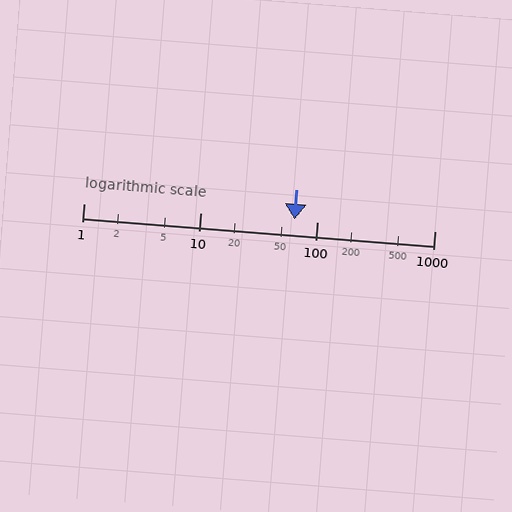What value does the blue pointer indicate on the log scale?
The pointer indicates approximately 63.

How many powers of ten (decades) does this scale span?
The scale spans 3 decades, from 1 to 1000.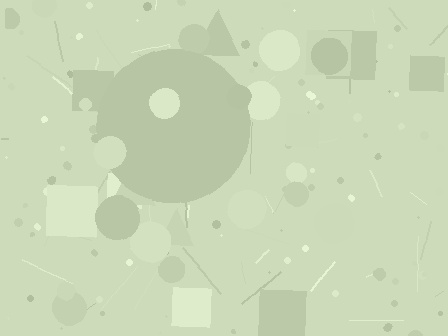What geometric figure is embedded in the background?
A circle is embedded in the background.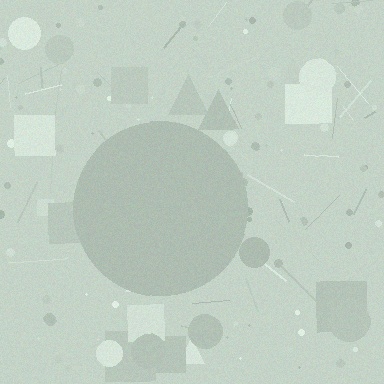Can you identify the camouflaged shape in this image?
The camouflaged shape is a circle.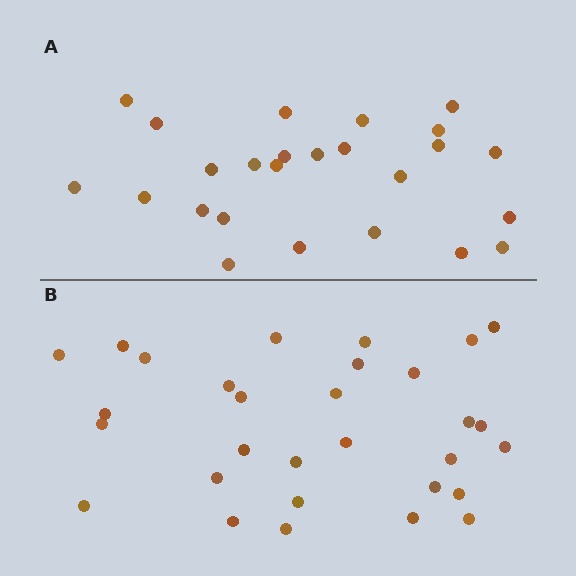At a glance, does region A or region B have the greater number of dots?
Region B (the bottom region) has more dots.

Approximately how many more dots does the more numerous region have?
Region B has about 5 more dots than region A.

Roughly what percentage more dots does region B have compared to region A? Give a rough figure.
About 20% more.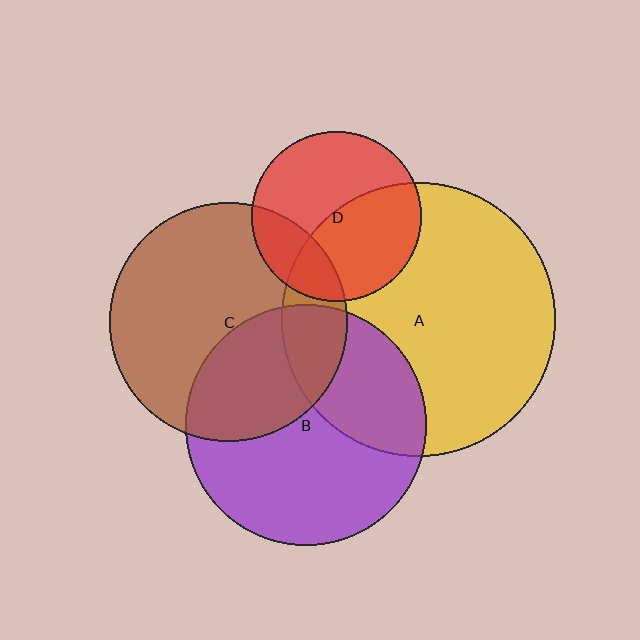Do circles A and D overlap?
Yes.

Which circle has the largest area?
Circle A (yellow).